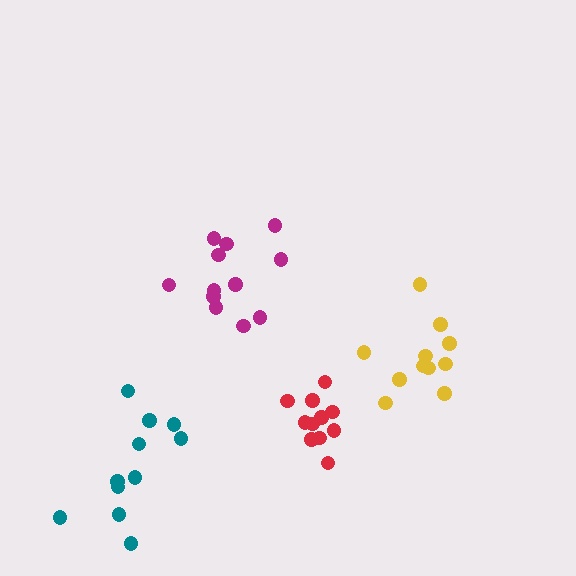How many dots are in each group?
Group 1: 11 dots, Group 2: 12 dots, Group 3: 11 dots, Group 4: 11 dots (45 total).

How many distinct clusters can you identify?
There are 4 distinct clusters.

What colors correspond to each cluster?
The clusters are colored: red, magenta, yellow, teal.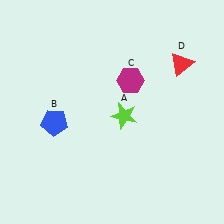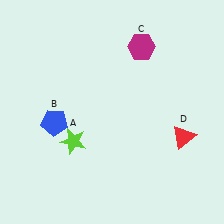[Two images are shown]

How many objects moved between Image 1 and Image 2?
3 objects moved between the two images.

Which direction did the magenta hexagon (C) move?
The magenta hexagon (C) moved up.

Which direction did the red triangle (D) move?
The red triangle (D) moved down.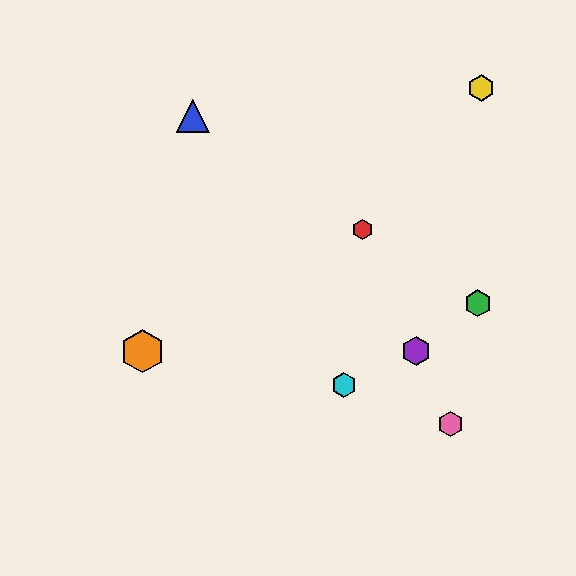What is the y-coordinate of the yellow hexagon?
The yellow hexagon is at y≈88.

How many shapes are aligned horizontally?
2 shapes (the purple hexagon, the orange hexagon) are aligned horizontally.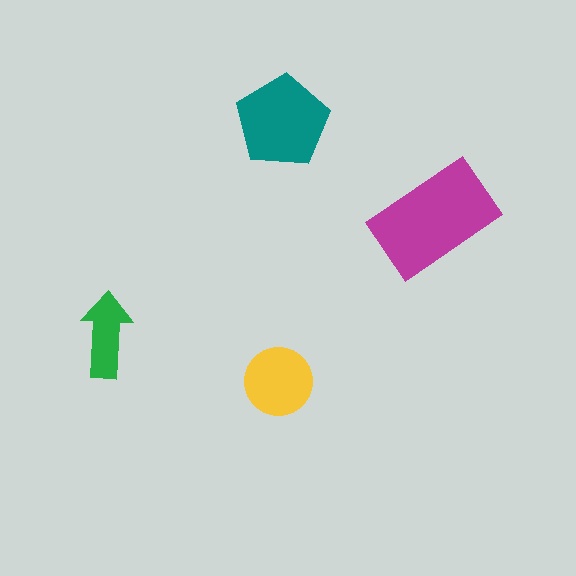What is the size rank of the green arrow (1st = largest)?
4th.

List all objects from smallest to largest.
The green arrow, the yellow circle, the teal pentagon, the magenta rectangle.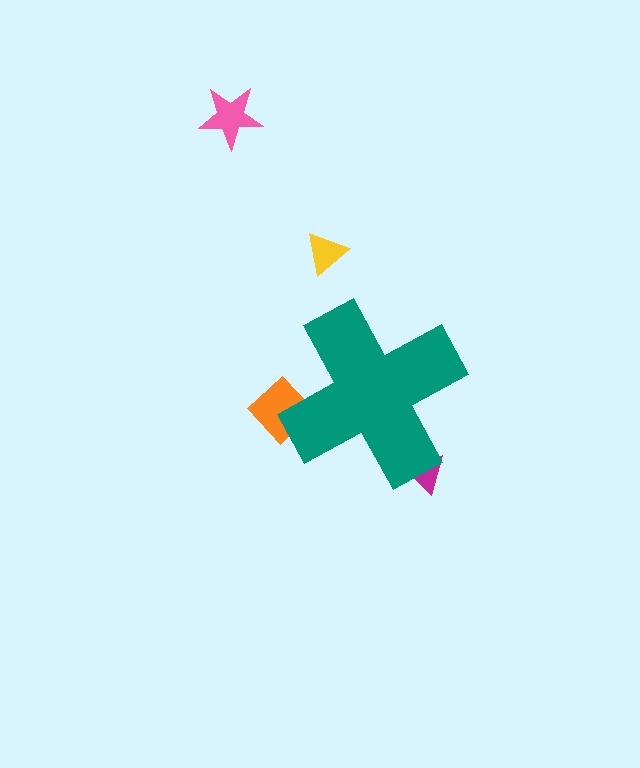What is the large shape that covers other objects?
A teal cross.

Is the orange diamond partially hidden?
Yes, the orange diamond is partially hidden behind the teal cross.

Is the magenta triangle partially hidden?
Yes, the magenta triangle is partially hidden behind the teal cross.